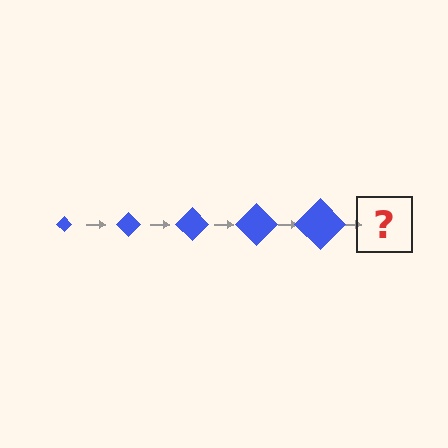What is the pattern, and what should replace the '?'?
The pattern is that the diamond gets progressively larger each step. The '?' should be a blue diamond, larger than the previous one.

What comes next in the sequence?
The next element should be a blue diamond, larger than the previous one.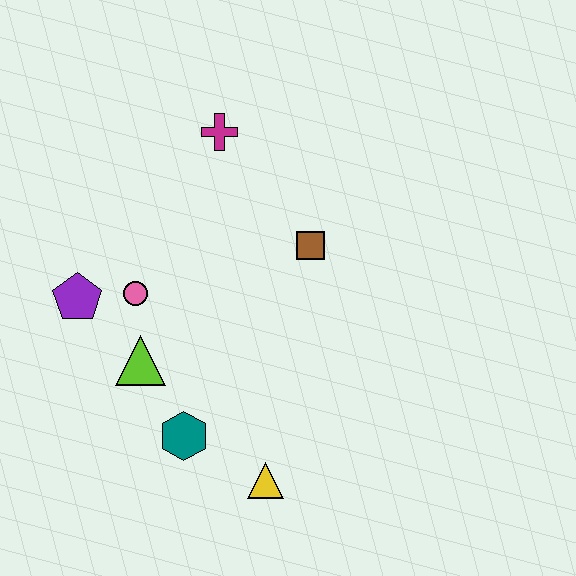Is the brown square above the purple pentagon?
Yes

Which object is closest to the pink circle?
The purple pentagon is closest to the pink circle.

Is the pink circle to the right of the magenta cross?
No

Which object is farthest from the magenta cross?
The yellow triangle is farthest from the magenta cross.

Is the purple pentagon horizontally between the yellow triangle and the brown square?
No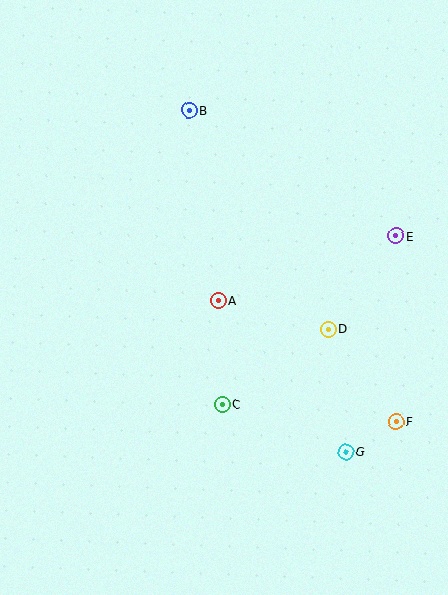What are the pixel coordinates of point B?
Point B is at (189, 110).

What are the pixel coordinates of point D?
Point D is at (328, 329).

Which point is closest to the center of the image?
Point A at (218, 300) is closest to the center.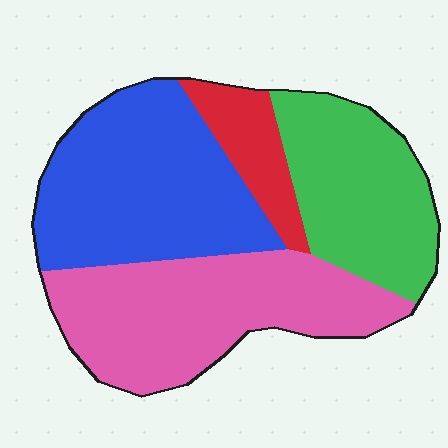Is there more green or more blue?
Blue.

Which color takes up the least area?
Red, at roughly 10%.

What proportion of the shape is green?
Green covers 24% of the shape.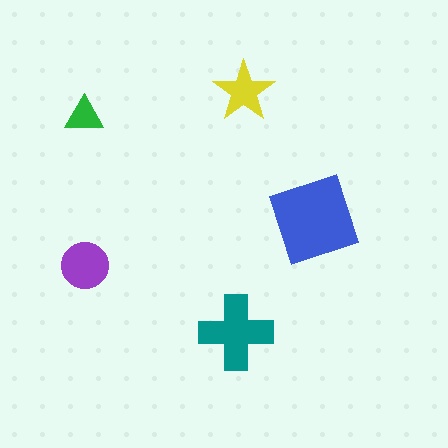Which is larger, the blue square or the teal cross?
The blue square.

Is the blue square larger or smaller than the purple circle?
Larger.